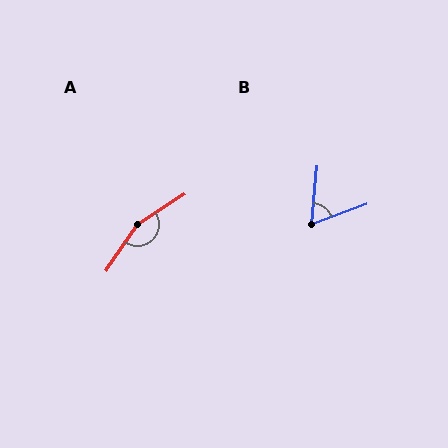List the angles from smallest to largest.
B (64°), A (157°).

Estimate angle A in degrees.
Approximately 157 degrees.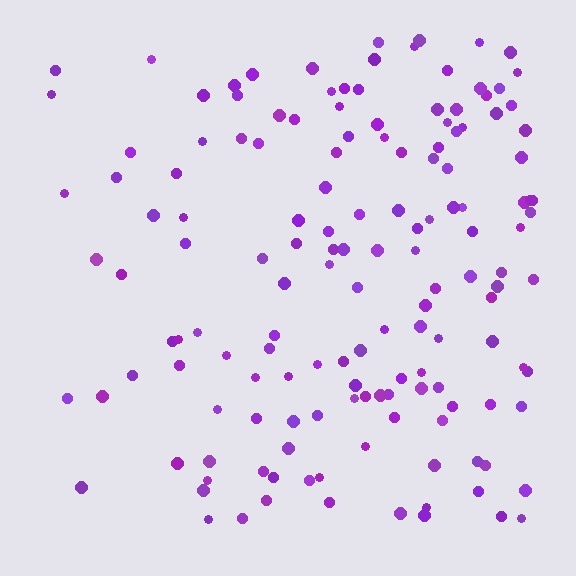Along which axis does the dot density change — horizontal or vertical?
Horizontal.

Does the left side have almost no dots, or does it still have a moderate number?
Still a moderate number, just noticeably fewer than the right.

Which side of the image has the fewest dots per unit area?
The left.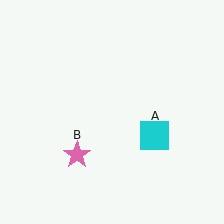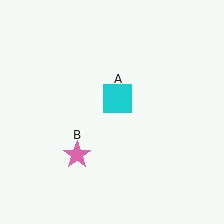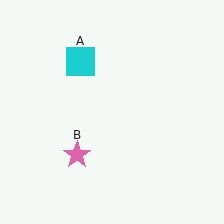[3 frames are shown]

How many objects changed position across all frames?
1 object changed position: cyan square (object A).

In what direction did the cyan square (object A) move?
The cyan square (object A) moved up and to the left.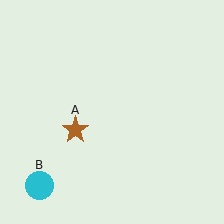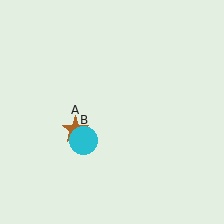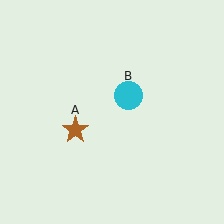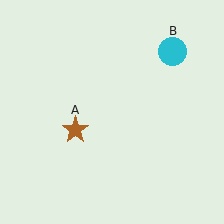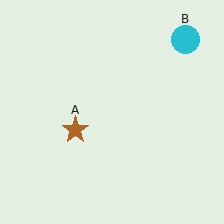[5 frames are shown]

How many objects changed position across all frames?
1 object changed position: cyan circle (object B).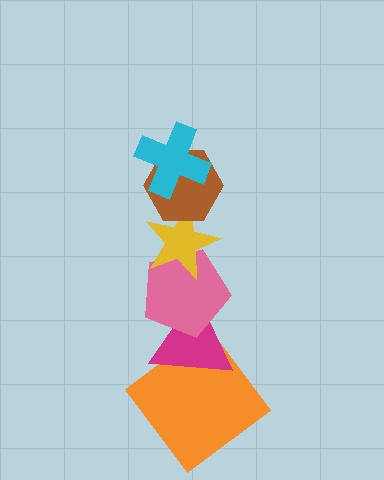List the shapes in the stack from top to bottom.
From top to bottom: the cyan cross, the brown hexagon, the yellow star, the pink pentagon, the magenta triangle, the orange diamond.